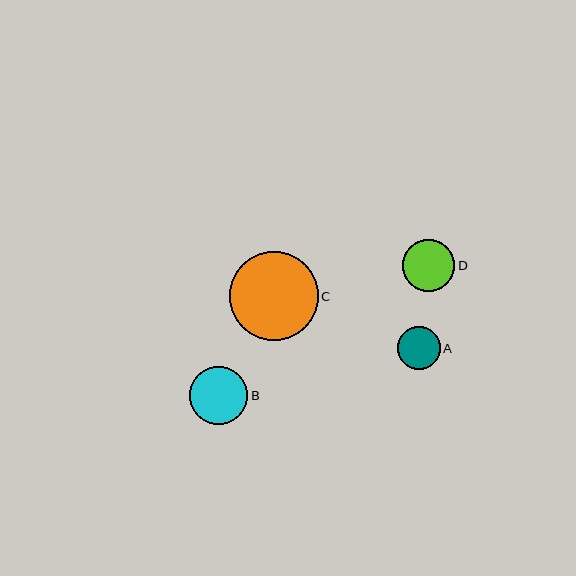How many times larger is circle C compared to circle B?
Circle C is approximately 1.5 times the size of circle B.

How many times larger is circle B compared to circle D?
Circle B is approximately 1.1 times the size of circle D.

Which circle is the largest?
Circle C is the largest with a size of approximately 89 pixels.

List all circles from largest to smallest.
From largest to smallest: C, B, D, A.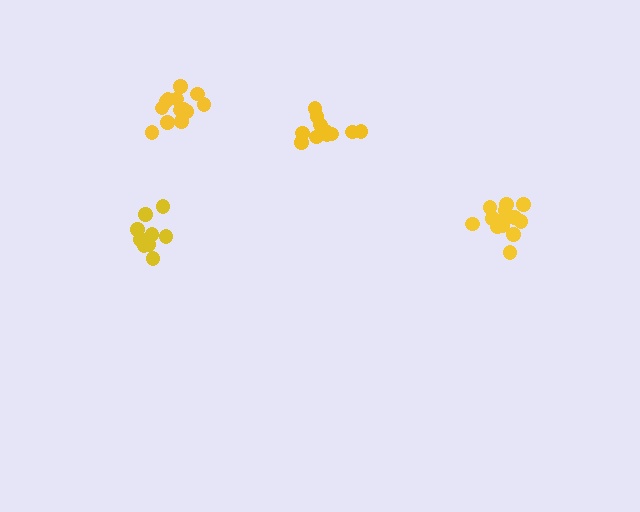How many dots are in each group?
Group 1: 11 dots, Group 2: 13 dots, Group 3: 14 dots, Group 4: 10 dots (48 total).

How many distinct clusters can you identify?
There are 4 distinct clusters.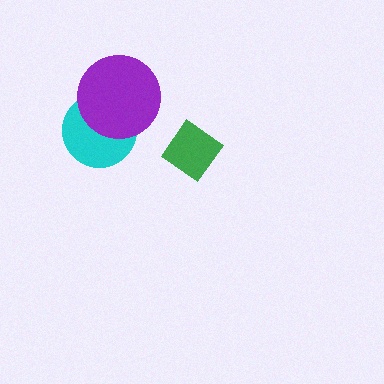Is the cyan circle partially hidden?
Yes, it is partially covered by another shape.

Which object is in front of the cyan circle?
The purple circle is in front of the cyan circle.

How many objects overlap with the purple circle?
1 object overlaps with the purple circle.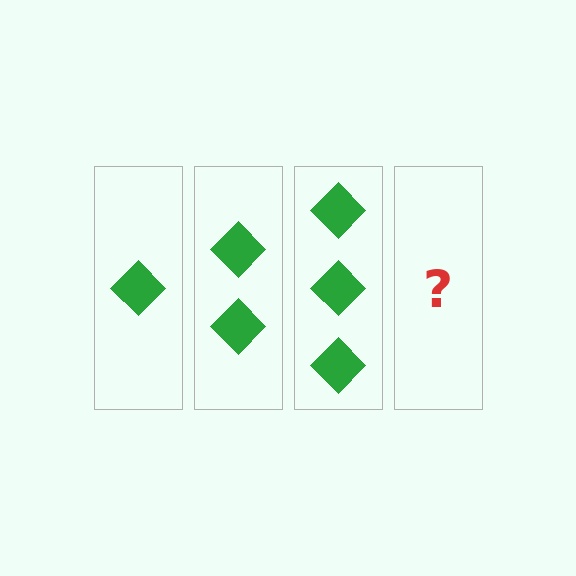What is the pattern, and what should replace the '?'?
The pattern is that each step adds one more diamond. The '?' should be 4 diamonds.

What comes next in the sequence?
The next element should be 4 diamonds.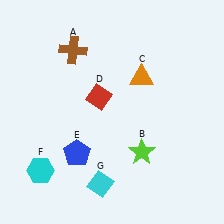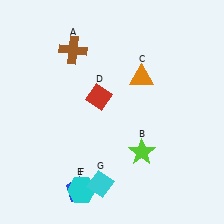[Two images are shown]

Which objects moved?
The objects that moved are: the blue pentagon (E), the cyan hexagon (F).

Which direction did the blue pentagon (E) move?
The blue pentagon (E) moved down.